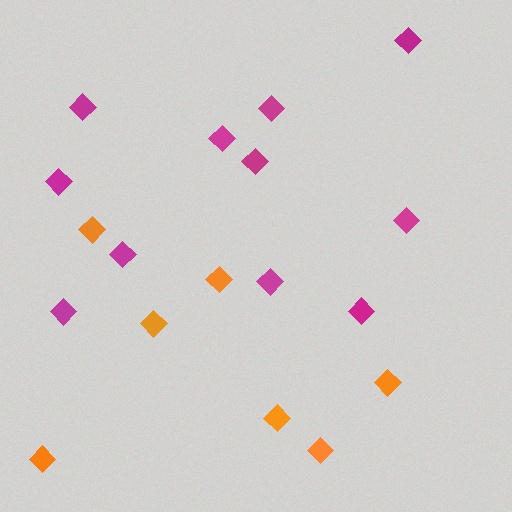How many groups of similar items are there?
There are 2 groups: one group of orange diamonds (7) and one group of magenta diamonds (11).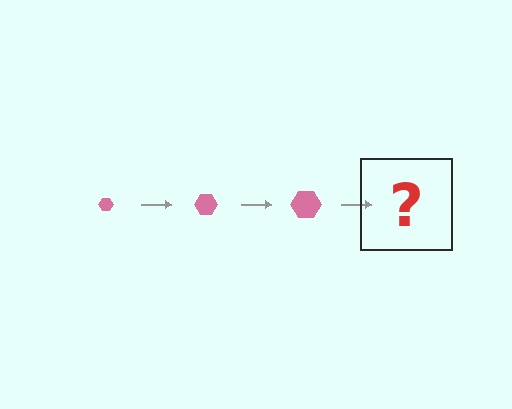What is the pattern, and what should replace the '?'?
The pattern is that the hexagon gets progressively larger each step. The '?' should be a pink hexagon, larger than the previous one.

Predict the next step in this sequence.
The next step is a pink hexagon, larger than the previous one.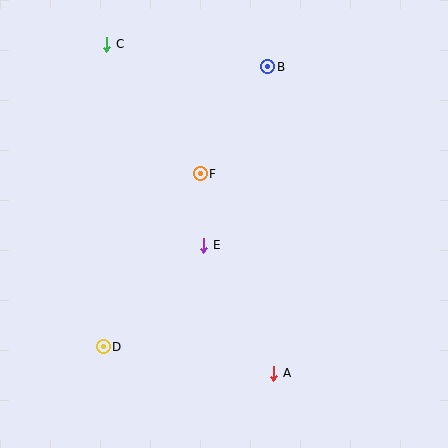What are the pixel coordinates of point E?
Point E is at (204, 245).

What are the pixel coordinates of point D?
Point D is at (103, 347).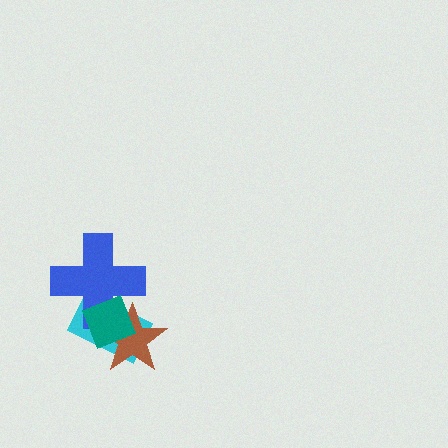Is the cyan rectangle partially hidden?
Yes, it is partially covered by another shape.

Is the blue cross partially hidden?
Yes, it is partially covered by another shape.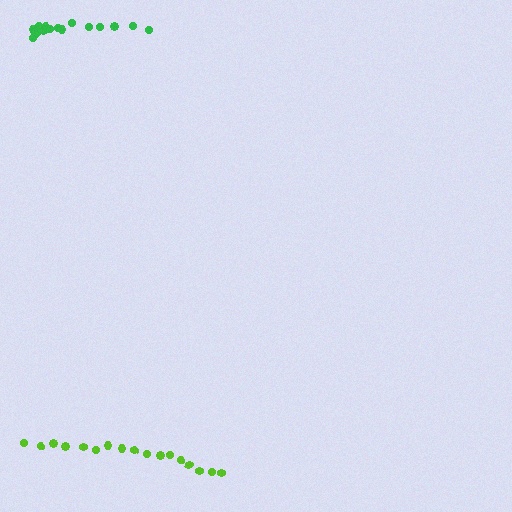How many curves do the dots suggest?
There are 2 distinct paths.